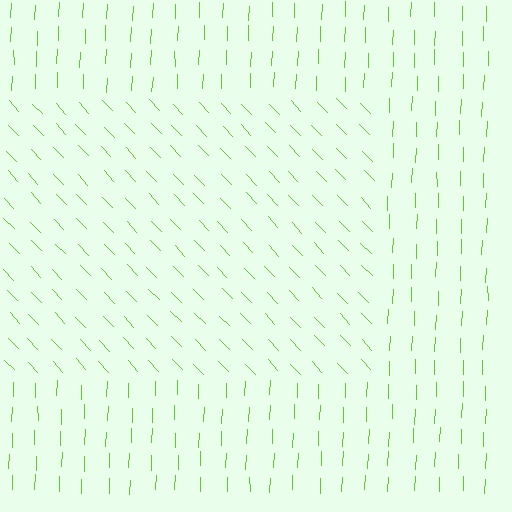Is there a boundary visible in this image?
Yes, there is a texture boundary formed by a change in line orientation.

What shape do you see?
I see a rectangle.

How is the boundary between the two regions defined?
The boundary is defined purely by a change in line orientation (approximately 45 degrees difference). All lines are the same color and thickness.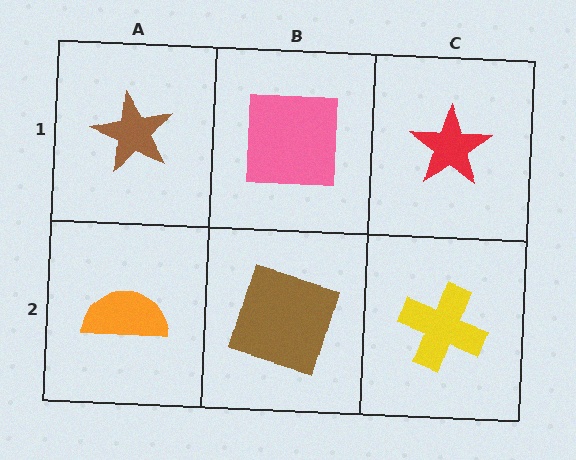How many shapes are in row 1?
3 shapes.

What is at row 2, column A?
An orange semicircle.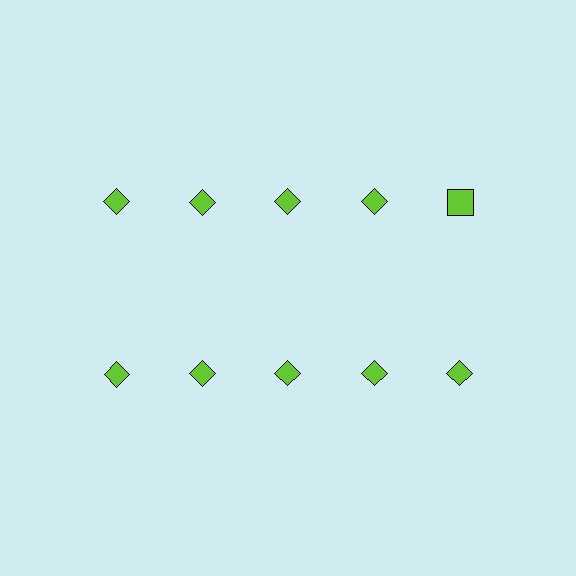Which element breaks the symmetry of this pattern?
The lime square in the top row, rightmost column breaks the symmetry. All other shapes are lime diamonds.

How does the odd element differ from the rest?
It has a different shape: square instead of diamond.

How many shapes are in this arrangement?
There are 10 shapes arranged in a grid pattern.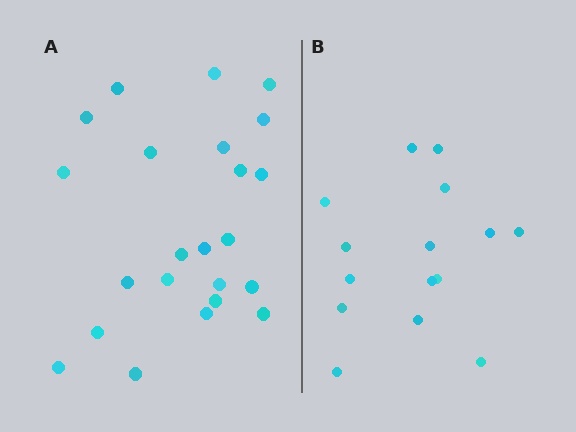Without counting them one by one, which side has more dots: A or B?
Region A (the left region) has more dots.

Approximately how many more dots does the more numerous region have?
Region A has roughly 8 or so more dots than region B.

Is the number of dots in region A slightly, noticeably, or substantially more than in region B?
Region A has substantially more. The ratio is roughly 1.5 to 1.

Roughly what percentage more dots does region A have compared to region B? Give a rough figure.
About 55% more.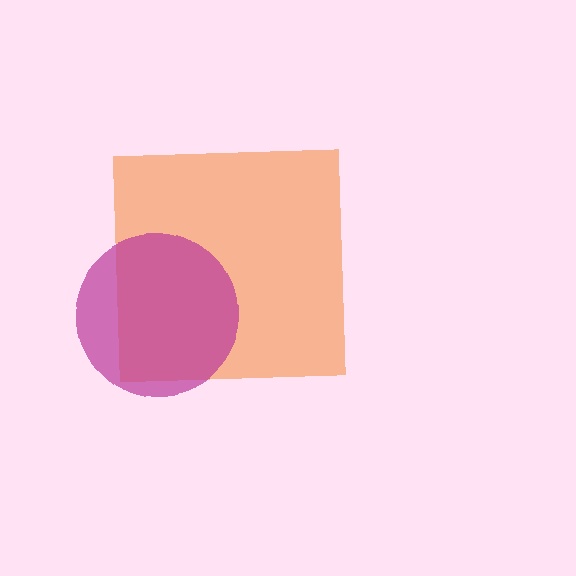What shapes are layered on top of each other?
The layered shapes are: an orange square, a magenta circle.